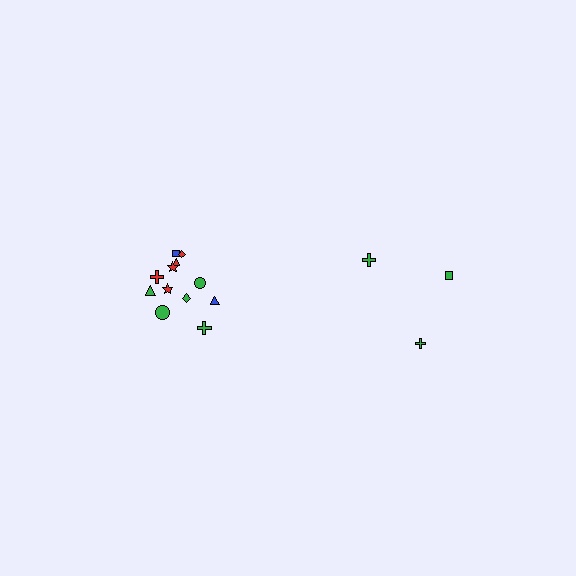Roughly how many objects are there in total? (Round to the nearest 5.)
Roughly 15 objects in total.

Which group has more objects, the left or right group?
The left group.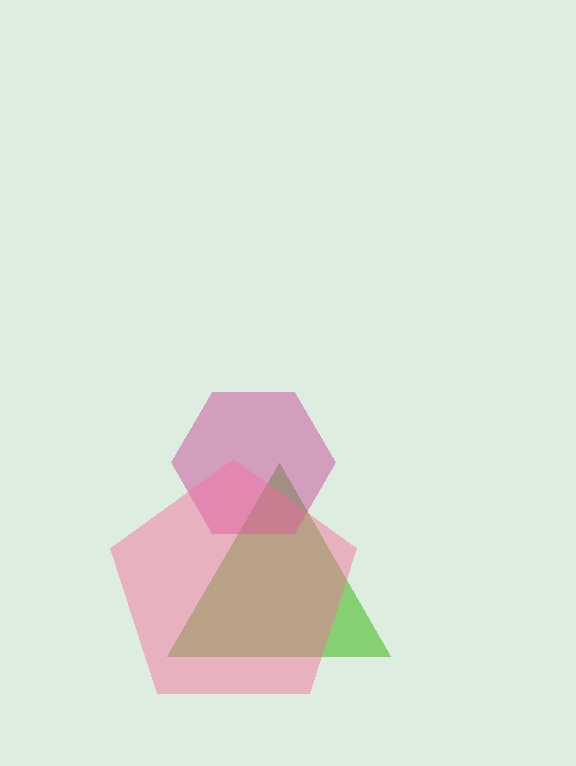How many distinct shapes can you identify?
There are 3 distinct shapes: a lime triangle, a magenta hexagon, a pink pentagon.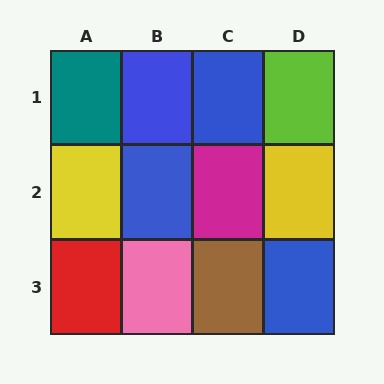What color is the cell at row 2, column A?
Yellow.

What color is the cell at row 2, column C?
Magenta.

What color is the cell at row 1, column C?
Blue.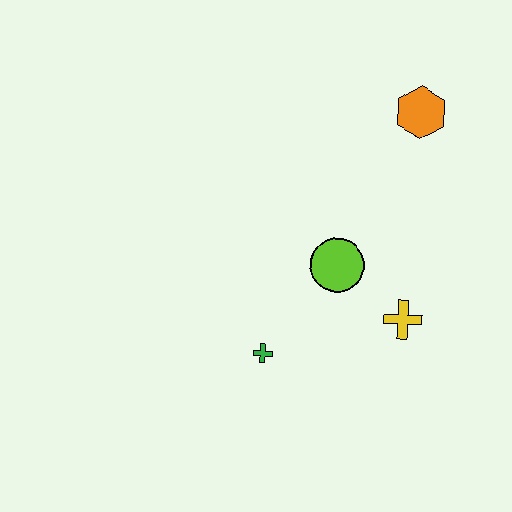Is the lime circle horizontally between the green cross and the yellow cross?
Yes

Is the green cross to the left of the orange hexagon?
Yes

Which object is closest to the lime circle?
The yellow cross is closest to the lime circle.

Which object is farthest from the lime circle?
The orange hexagon is farthest from the lime circle.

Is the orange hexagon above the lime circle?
Yes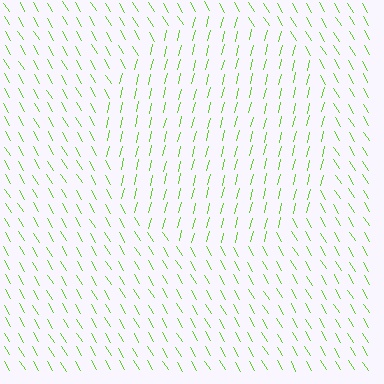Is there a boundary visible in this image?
Yes, there is a texture boundary formed by a change in line orientation.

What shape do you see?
I see a circle.